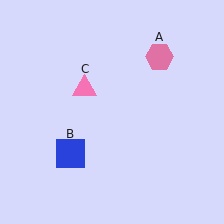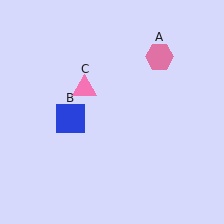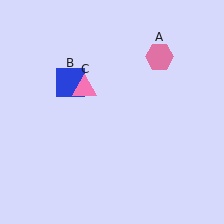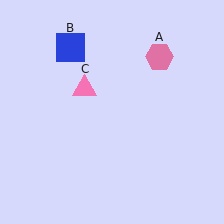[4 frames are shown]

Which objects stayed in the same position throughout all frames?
Pink hexagon (object A) and pink triangle (object C) remained stationary.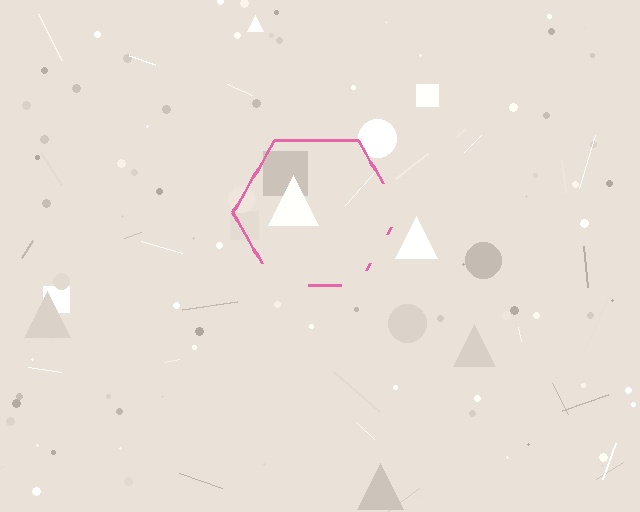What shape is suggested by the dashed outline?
The dashed outline suggests a hexagon.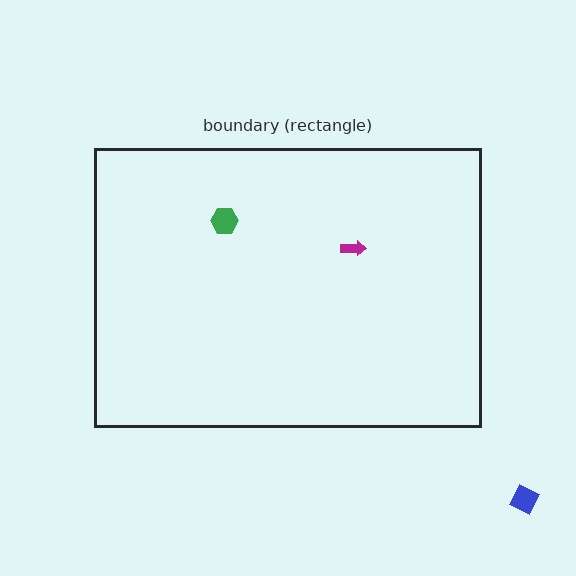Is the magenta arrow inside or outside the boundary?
Inside.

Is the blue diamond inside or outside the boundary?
Outside.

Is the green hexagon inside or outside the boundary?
Inside.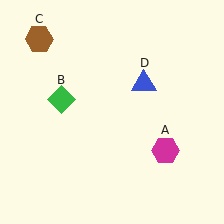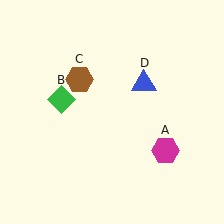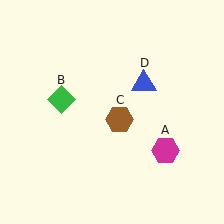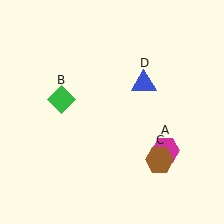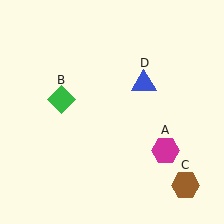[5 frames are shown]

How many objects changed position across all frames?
1 object changed position: brown hexagon (object C).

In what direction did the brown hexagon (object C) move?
The brown hexagon (object C) moved down and to the right.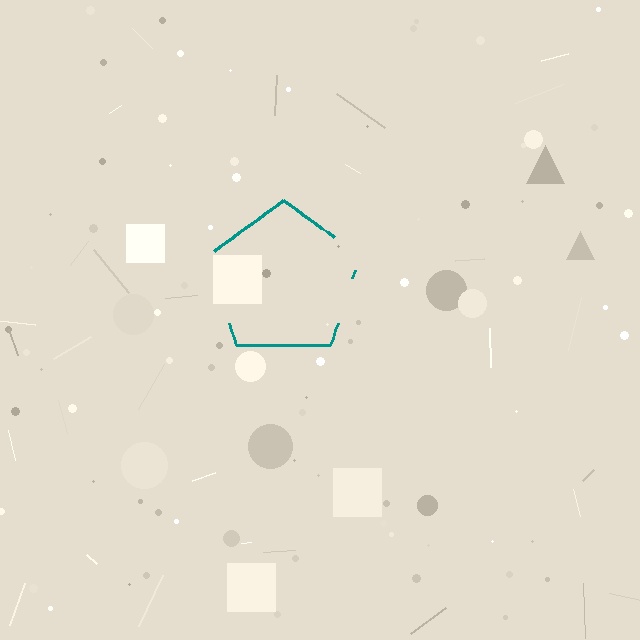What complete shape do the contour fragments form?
The contour fragments form a pentagon.